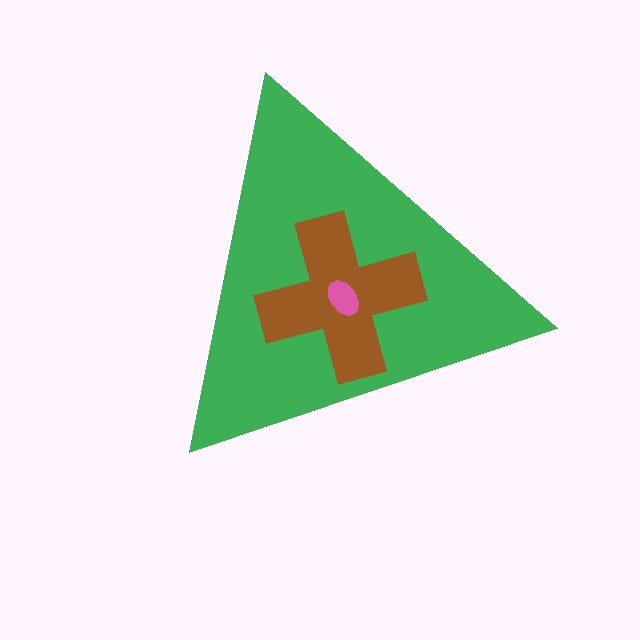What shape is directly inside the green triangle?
The brown cross.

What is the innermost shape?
The pink ellipse.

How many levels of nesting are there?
3.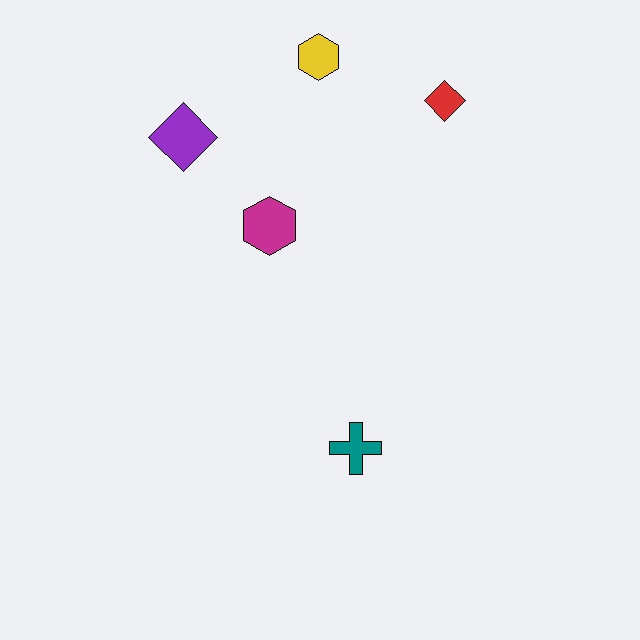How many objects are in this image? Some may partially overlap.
There are 5 objects.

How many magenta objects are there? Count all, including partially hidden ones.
There is 1 magenta object.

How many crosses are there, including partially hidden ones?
There is 1 cross.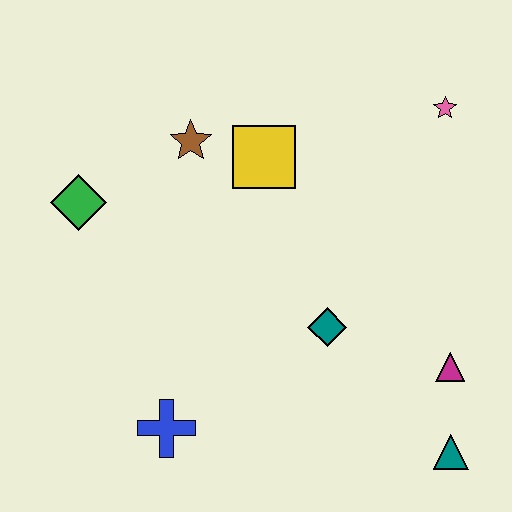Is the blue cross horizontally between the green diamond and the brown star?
Yes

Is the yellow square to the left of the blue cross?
No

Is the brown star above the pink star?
No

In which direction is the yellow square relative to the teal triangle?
The yellow square is above the teal triangle.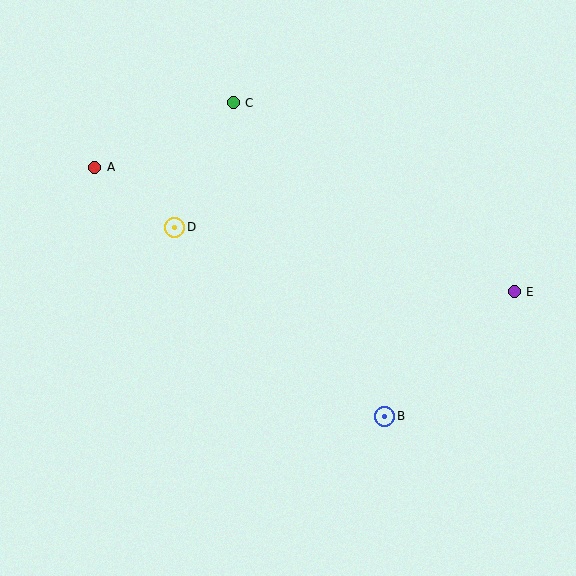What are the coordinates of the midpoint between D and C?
The midpoint between D and C is at (204, 165).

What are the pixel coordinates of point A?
Point A is at (95, 167).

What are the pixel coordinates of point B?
Point B is at (385, 416).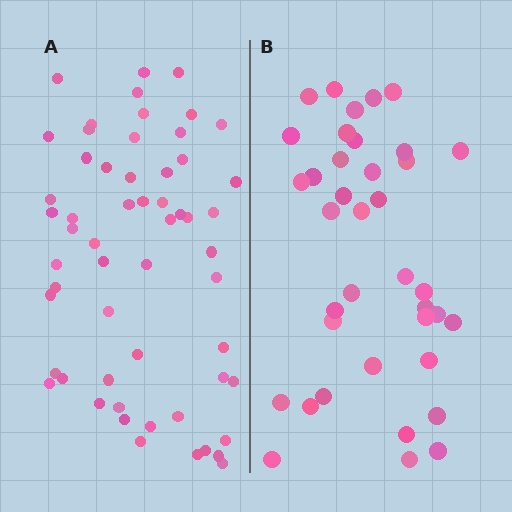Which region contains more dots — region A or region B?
Region A (the left region) has more dots.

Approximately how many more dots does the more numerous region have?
Region A has approximately 20 more dots than region B.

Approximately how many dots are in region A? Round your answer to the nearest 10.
About 60 dots. (The exact count is 57, which rounds to 60.)